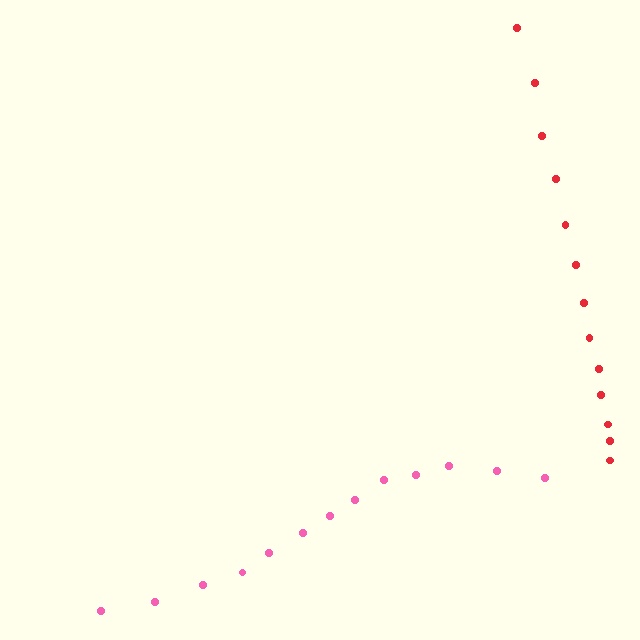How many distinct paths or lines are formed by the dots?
There are 2 distinct paths.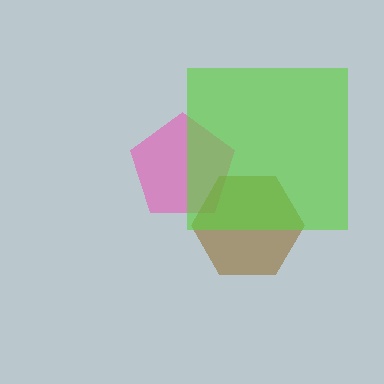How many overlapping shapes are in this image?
There are 3 overlapping shapes in the image.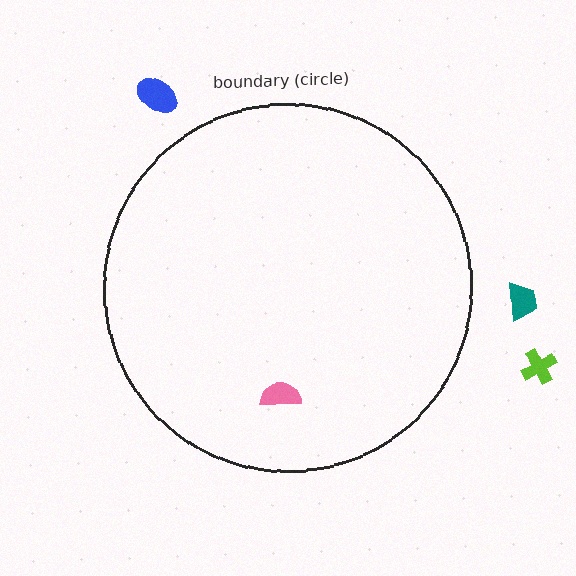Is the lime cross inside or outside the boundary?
Outside.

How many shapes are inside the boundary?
1 inside, 3 outside.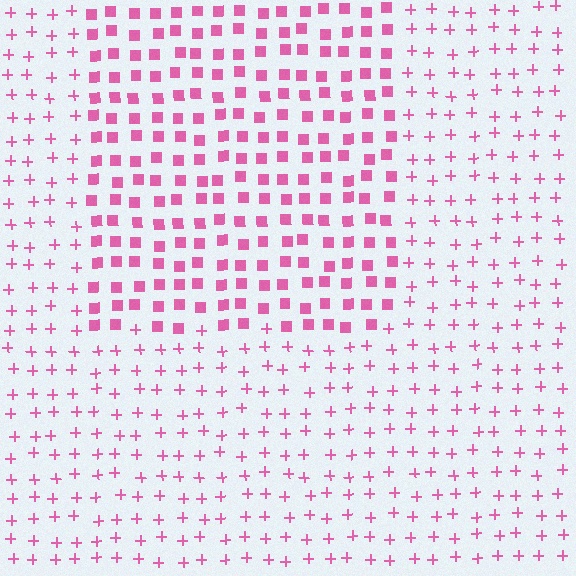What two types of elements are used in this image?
The image uses squares inside the rectangle region and plus signs outside it.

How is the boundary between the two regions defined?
The boundary is defined by a change in element shape: squares inside vs. plus signs outside. All elements share the same color and spacing.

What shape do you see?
I see a rectangle.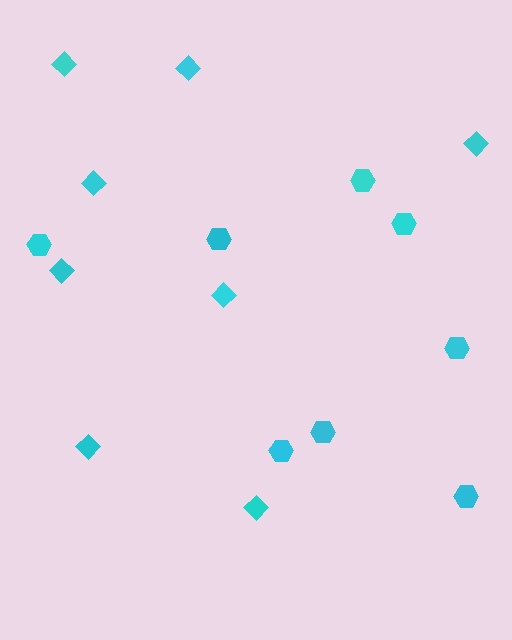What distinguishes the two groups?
There are 2 groups: one group of diamonds (8) and one group of hexagons (8).